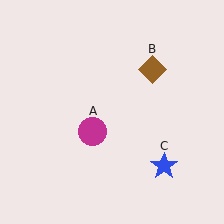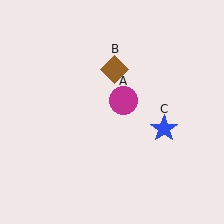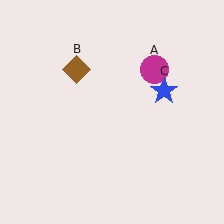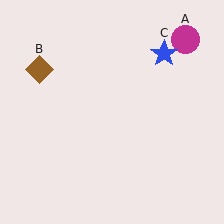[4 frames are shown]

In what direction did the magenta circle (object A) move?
The magenta circle (object A) moved up and to the right.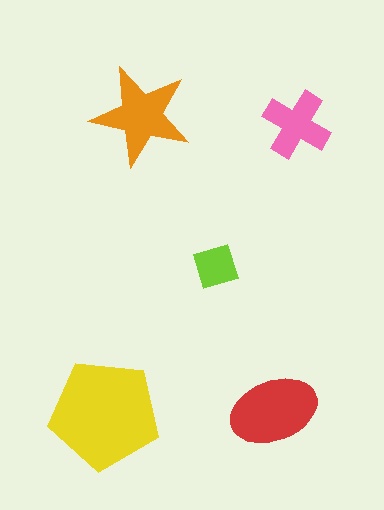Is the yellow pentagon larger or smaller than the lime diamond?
Larger.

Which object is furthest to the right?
The pink cross is rightmost.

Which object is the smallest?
The lime diamond.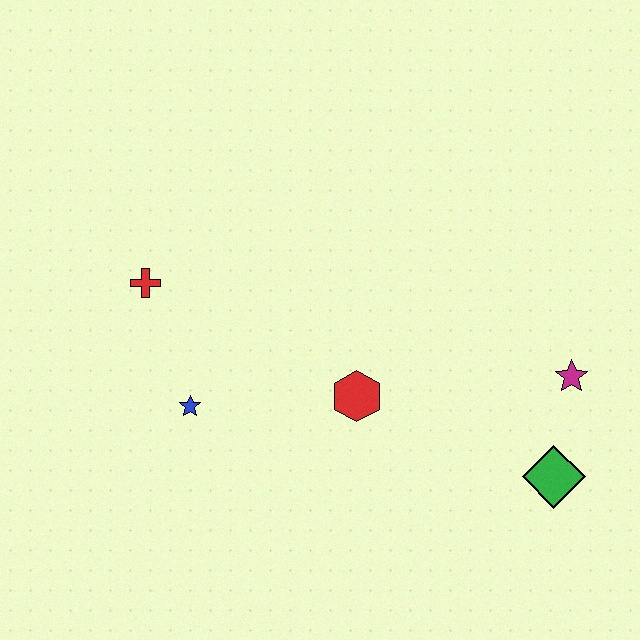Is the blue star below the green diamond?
No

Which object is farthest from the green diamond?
The red cross is farthest from the green diamond.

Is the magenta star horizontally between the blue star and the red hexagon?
No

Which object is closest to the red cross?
The blue star is closest to the red cross.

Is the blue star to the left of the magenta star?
Yes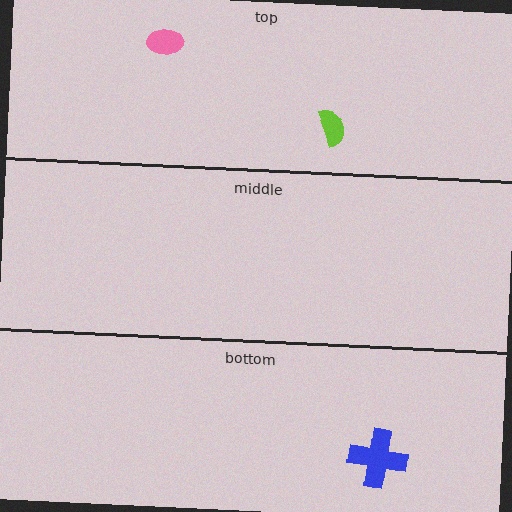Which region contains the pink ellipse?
The top region.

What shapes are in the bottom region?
The blue cross.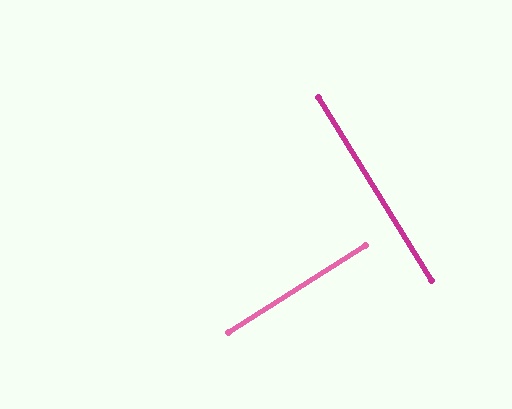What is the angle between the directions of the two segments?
Approximately 90 degrees.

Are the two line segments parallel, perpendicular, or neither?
Perpendicular — they meet at approximately 90°.